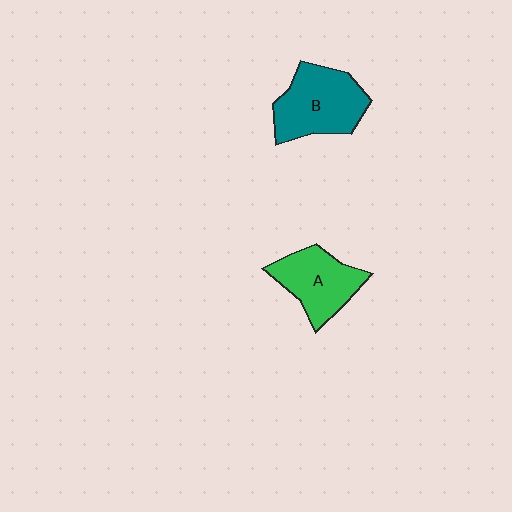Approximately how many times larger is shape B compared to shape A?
Approximately 1.2 times.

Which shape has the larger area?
Shape B (teal).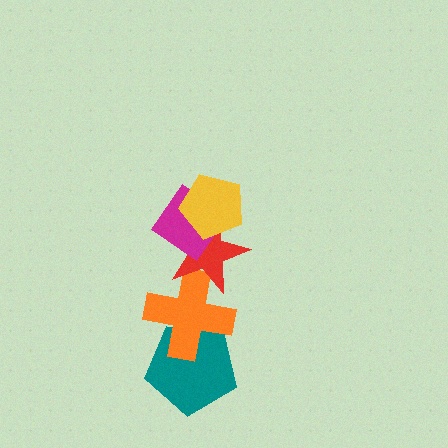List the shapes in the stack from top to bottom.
From top to bottom: the yellow pentagon, the magenta diamond, the red star, the orange cross, the teal pentagon.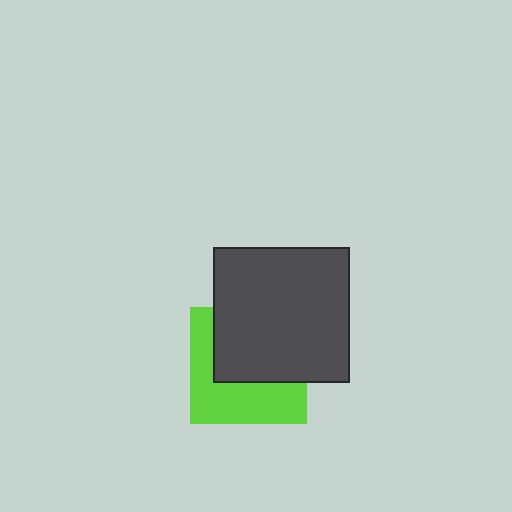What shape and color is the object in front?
The object in front is a dark gray square.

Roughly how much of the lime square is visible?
About half of it is visible (roughly 48%).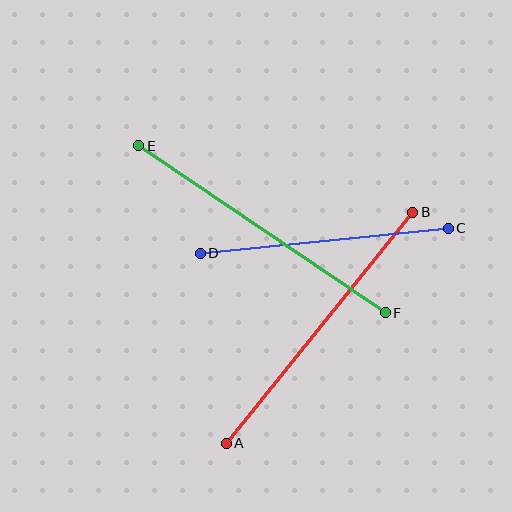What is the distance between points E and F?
The distance is approximately 298 pixels.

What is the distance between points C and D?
The distance is approximately 249 pixels.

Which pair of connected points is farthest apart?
Points E and F are farthest apart.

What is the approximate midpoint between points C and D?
The midpoint is at approximately (324, 241) pixels.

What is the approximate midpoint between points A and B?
The midpoint is at approximately (319, 328) pixels.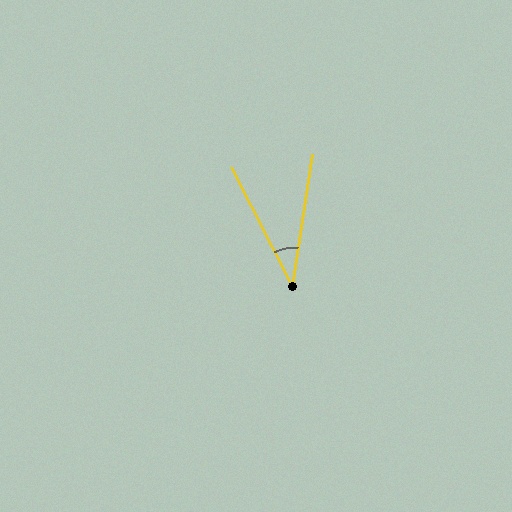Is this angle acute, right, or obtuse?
It is acute.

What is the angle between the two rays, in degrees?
Approximately 36 degrees.